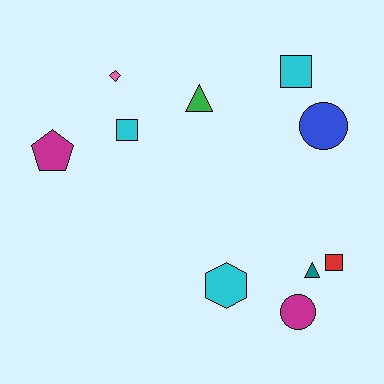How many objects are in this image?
There are 10 objects.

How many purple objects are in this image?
There are no purple objects.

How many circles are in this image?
There are 2 circles.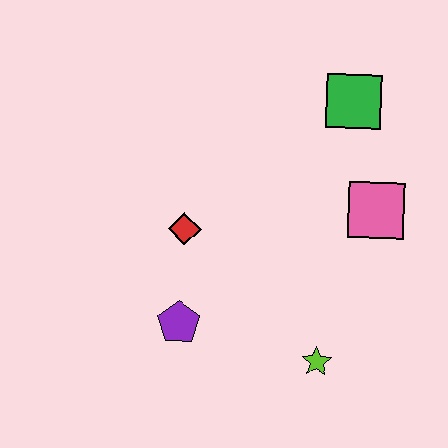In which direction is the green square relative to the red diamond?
The green square is to the right of the red diamond.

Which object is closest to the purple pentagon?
The red diamond is closest to the purple pentagon.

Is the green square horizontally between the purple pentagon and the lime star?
No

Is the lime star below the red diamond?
Yes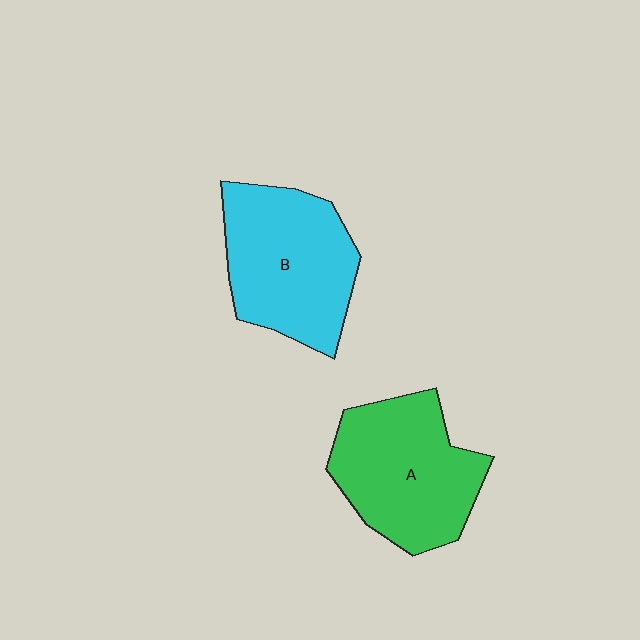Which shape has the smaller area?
Shape A (green).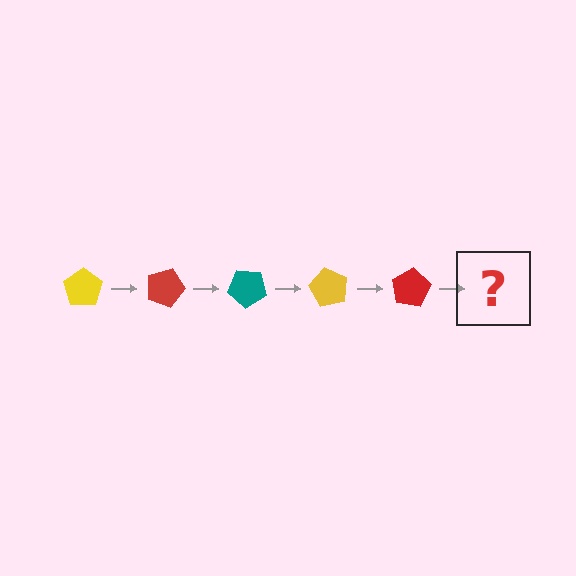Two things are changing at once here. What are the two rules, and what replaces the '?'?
The two rules are that it rotates 20 degrees each step and the color cycles through yellow, red, and teal. The '?' should be a teal pentagon, rotated 100 degrees from the start.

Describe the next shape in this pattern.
It should be a teal pentagon, rotated 100 degrees from the start.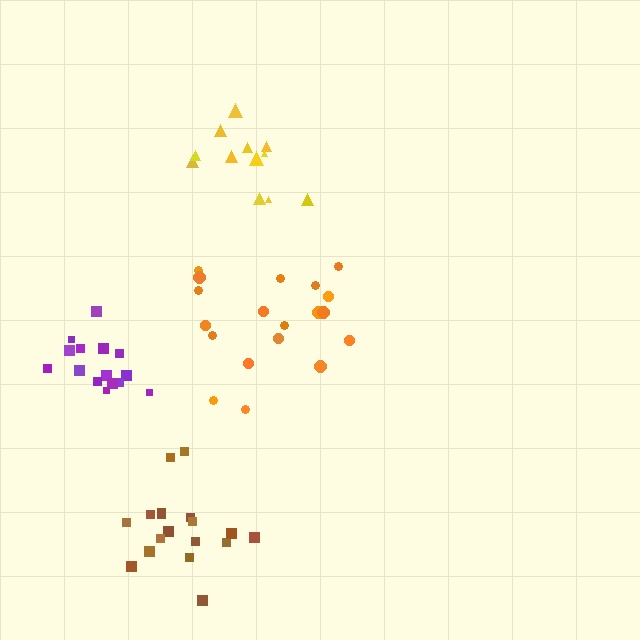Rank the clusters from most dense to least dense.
purple, yellow, brown, orange.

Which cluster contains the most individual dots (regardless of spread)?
Orange (19).